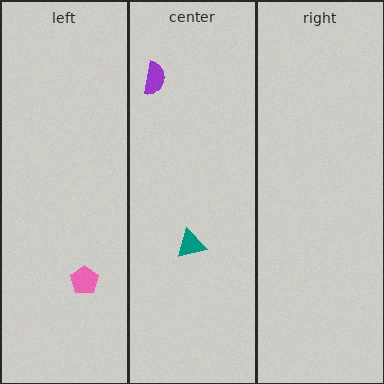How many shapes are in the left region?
1.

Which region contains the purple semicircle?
The center region.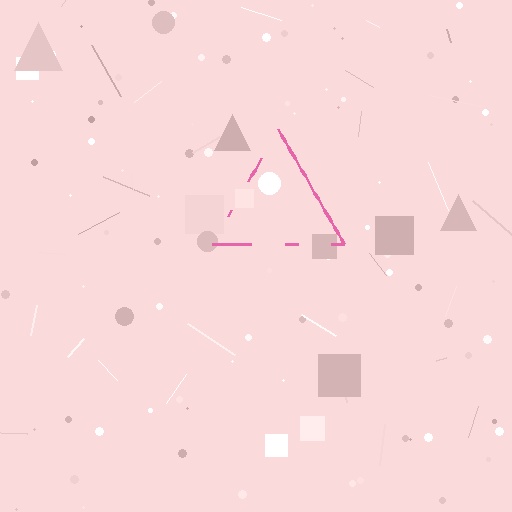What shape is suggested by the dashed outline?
The dashed outline suggests a triangle.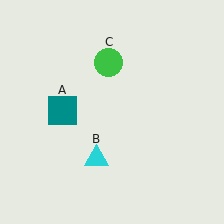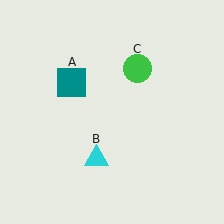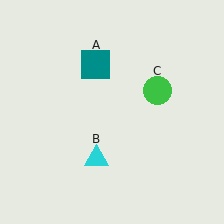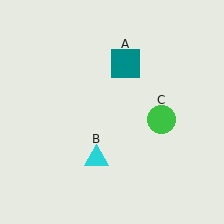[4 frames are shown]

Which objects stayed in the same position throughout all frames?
Cyan triangle (object B) remained stationary.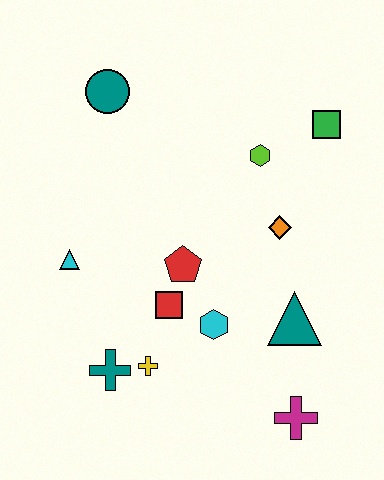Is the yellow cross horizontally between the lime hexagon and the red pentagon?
No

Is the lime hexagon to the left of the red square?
No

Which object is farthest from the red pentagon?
The green square is farthest from the red pentagon.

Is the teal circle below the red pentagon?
No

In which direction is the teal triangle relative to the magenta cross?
The teal triangle is above the magenta cross.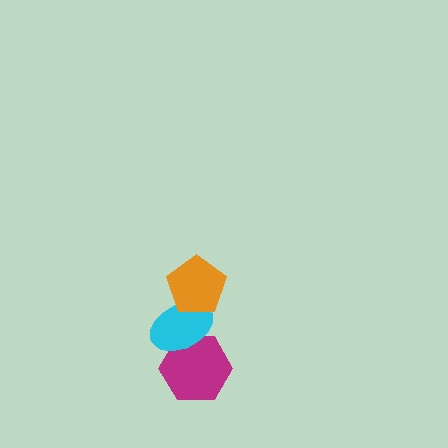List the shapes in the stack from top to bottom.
From top to bottom: the orange pentagon, the cyan ellipse, the magenta hexagon.